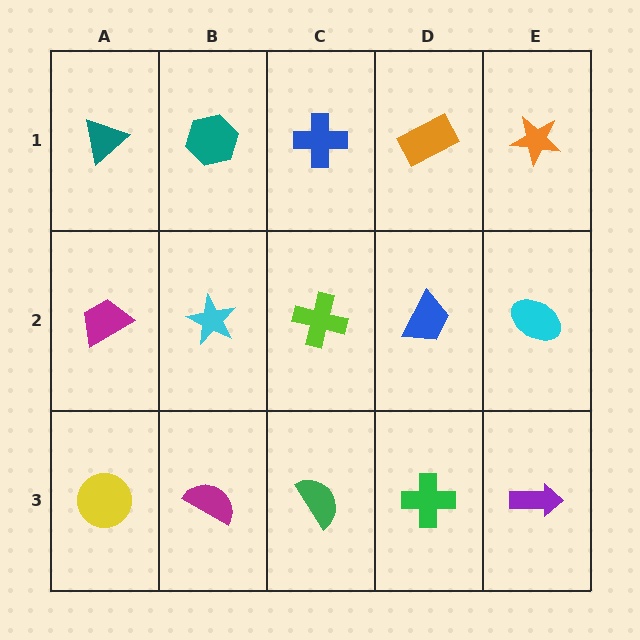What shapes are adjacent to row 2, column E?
An orange star (row 1, column E), a purple arrow (row 3, column E), a blue trapezoid (row 2, column D).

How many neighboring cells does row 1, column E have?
2.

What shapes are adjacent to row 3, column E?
A cyan ellipse (row 2, column E), a green cross (row 3, column D).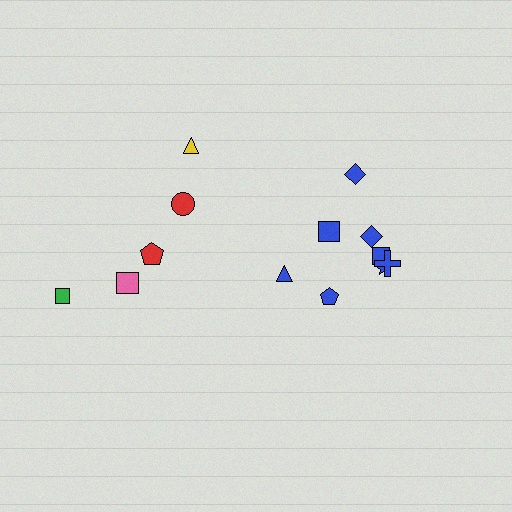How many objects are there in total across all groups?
There are 13 objects.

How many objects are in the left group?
There are 5 objects.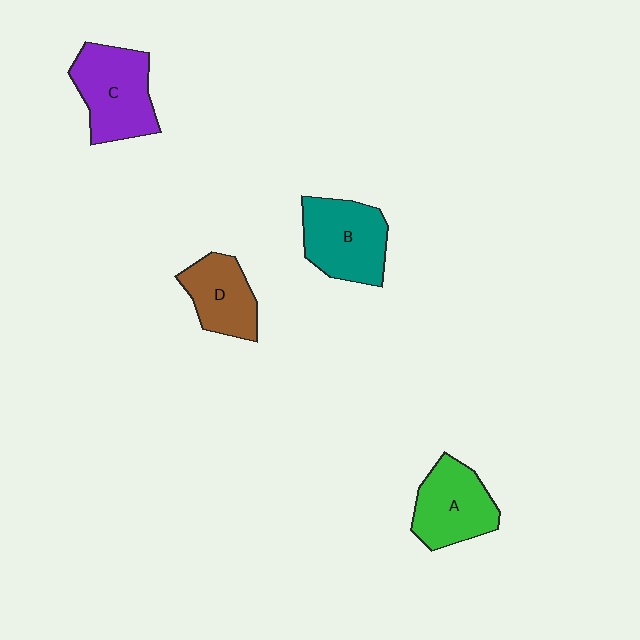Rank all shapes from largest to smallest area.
From largest to smallest: C (purple), B (teal), A (green), D (brown).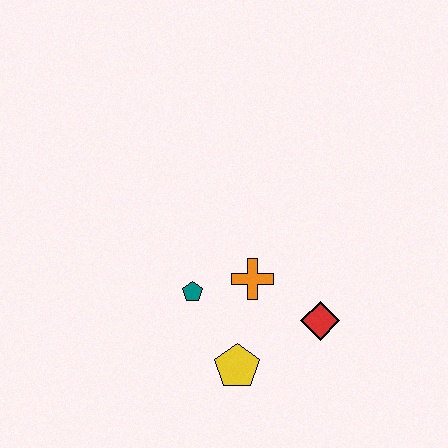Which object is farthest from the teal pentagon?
The red diamond is farthest from the teal pentagon.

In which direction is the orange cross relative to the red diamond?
The orange cross is to the left of the red diamond.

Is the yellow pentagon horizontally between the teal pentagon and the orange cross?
Yes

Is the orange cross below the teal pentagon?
No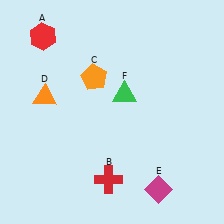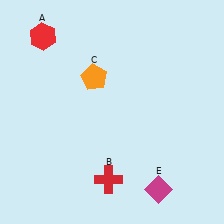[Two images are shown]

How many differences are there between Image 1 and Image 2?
There are 2 differences between the two images.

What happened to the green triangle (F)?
The green triangle (F) was removed in Image 2. It was in the top-right area of Image 1.